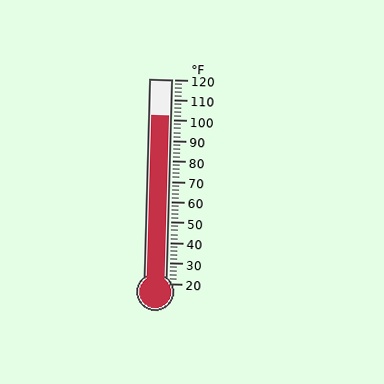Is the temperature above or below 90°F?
The temperature is above 90°F.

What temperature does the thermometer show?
The thermometer shows approximately 102°F.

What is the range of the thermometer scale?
The thermometer scale ranges from 20°F to 120°F.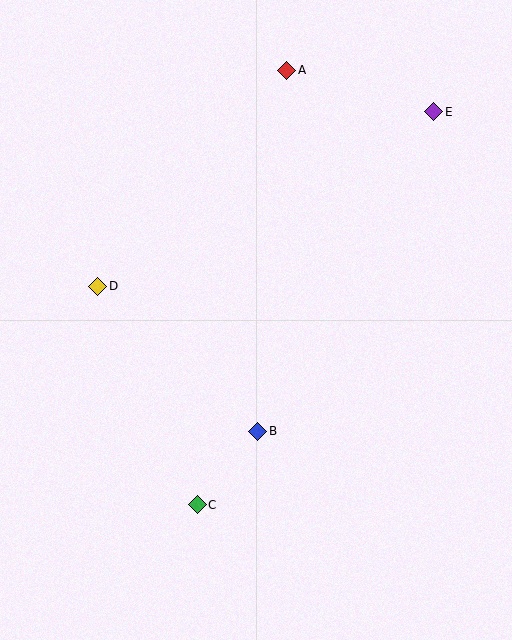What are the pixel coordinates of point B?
Point B is at (258, 431).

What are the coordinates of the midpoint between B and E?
The midpoint between B and E is at (346, 272).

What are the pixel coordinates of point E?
Point E is at (434, 112).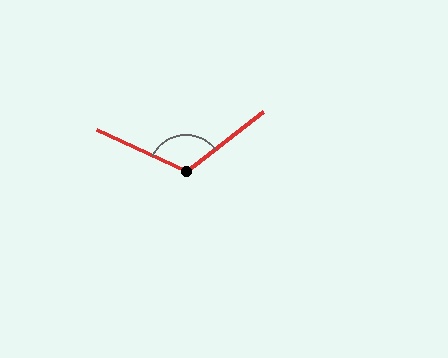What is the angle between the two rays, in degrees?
Approximately 117 degrees.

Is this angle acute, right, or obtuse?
It is obtuse.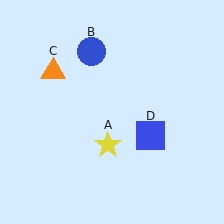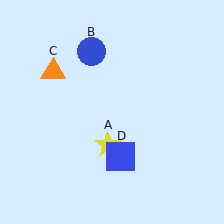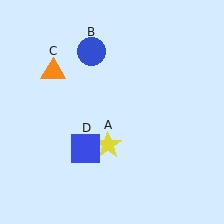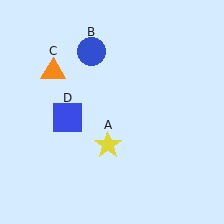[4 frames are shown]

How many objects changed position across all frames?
1 object changed position: blue square (object D).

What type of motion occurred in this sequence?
The blue square (object D) rotated clockwise around the center of the scene.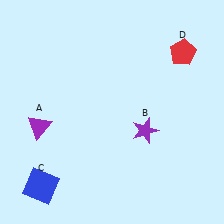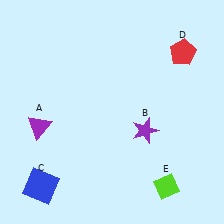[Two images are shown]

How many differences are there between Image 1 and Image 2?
There is 1 difference between the two images.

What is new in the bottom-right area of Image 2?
A lime diamond (E) was added in the bottom-right area of Image 2.